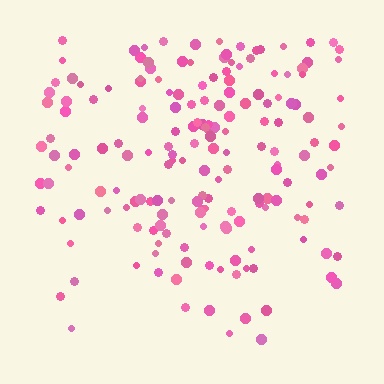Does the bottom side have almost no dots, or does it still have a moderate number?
Still a moderate number, just noticeably fewer than the top.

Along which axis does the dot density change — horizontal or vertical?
Vertical.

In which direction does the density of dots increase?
From bottom to top, with the top side densest.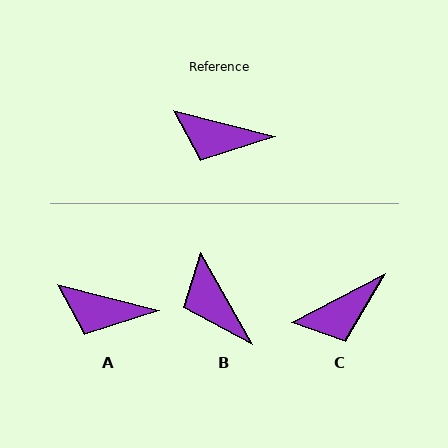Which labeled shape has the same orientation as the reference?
A.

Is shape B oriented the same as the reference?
No, it is off by about 47 degrees.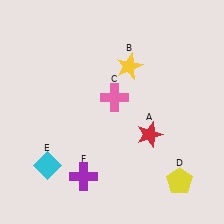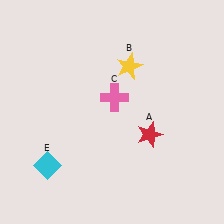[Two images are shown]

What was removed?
The yellow pentagon (D), the purple cross (F) were removed in Image 2.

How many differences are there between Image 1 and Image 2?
There are 2 differences between the two images.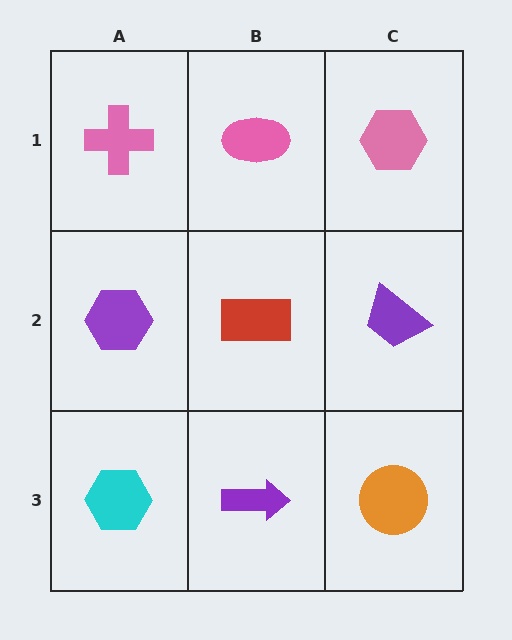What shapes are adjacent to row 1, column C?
A purple trapezoid (row 2, column C), a pink ellipse (row 1, column B).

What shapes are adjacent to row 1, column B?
A red rectangle (row 2, column B), a pink cross (row 1, column A), a pink hexagon (row 1, column C).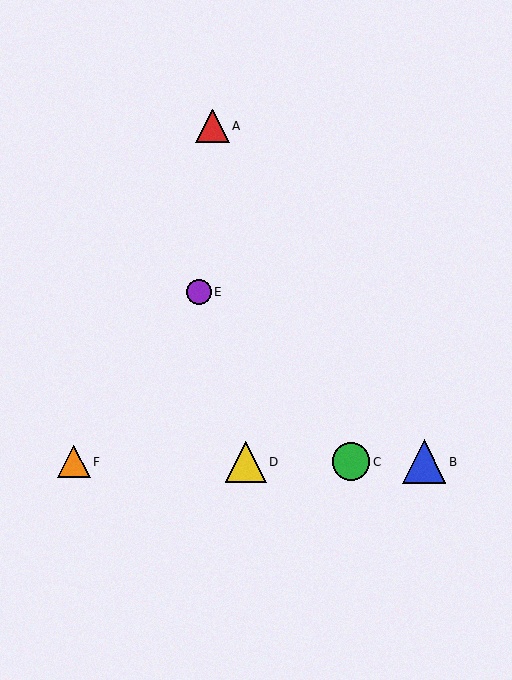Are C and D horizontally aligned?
Yes, both are at y≈462.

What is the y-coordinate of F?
Object F is at y≈462.